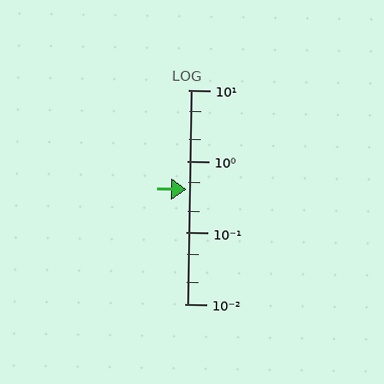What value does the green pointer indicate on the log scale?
The pointer indicates approximately 0.4.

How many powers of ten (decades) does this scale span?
The scale spans 3 decades, from 0.01 to 10.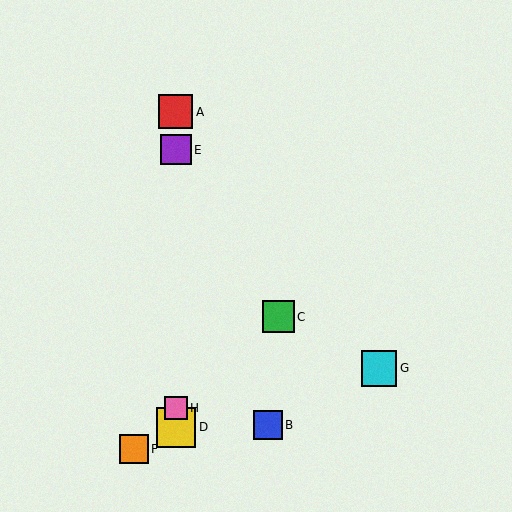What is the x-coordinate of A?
Object A is at x≈176.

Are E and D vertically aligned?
Yes, both are at x≈176.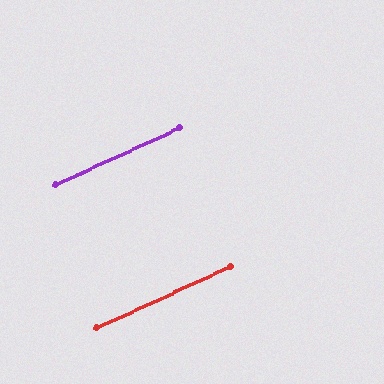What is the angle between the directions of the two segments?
Approximately 0 degrees.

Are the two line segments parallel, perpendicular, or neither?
Parallel — their directions differ by only 0.3°.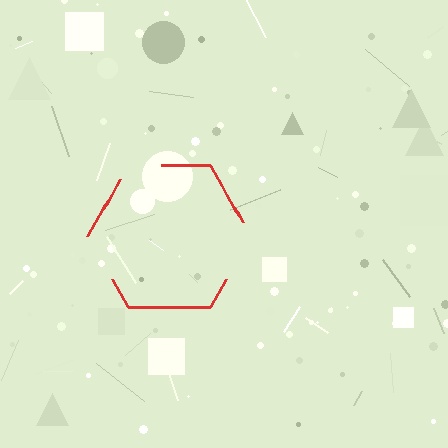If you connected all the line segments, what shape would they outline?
They would outline a hexagon.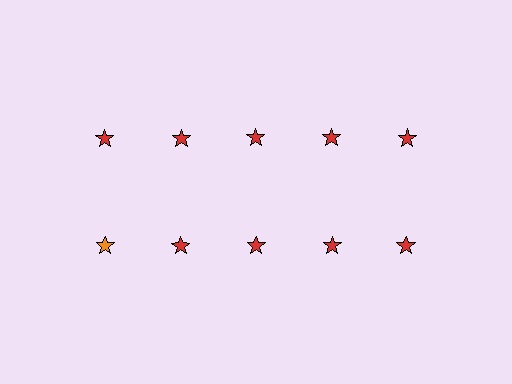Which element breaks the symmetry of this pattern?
The orange star in the second row, leftmost column breaks the symmetry. All other shapes are red stars.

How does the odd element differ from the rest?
It has a different color: orange instead of red.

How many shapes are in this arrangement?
There are 10 shapes arranged in a grid pattern.